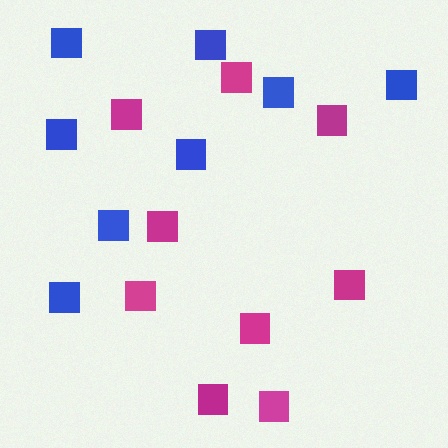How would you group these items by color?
There are 2 groups: one group of blue squares (8) and one group of magenta squares (9).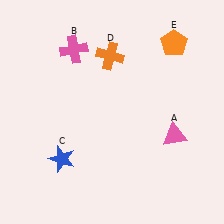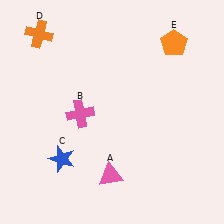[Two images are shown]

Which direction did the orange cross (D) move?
The orange cross (D) moved left.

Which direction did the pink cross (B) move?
The pink cross (B) moved down.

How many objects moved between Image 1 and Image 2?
3 objects moved between the two images.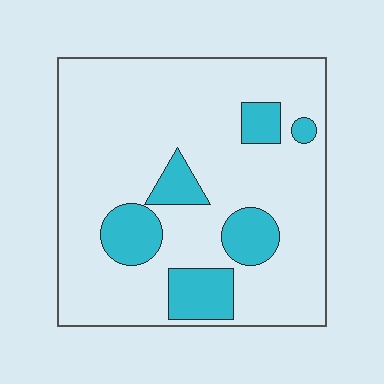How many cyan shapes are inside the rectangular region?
6.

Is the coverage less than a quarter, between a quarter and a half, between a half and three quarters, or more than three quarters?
Less than a quarter.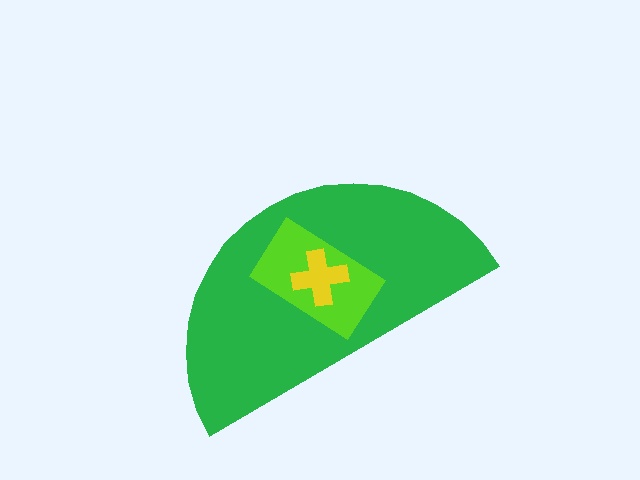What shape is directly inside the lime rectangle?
The yellow cross.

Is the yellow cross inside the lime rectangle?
Yes.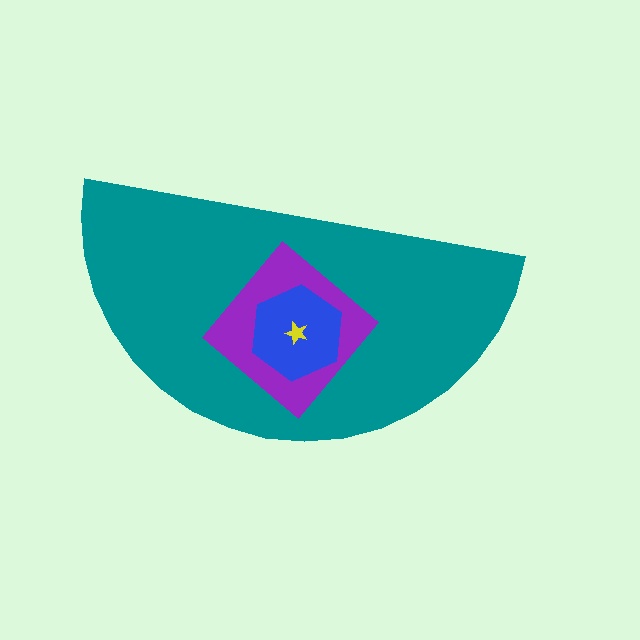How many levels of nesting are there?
4.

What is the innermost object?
The yellow star.